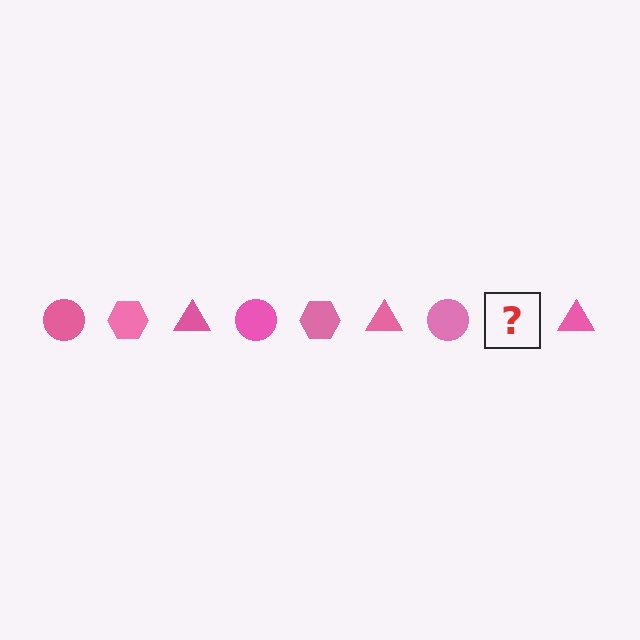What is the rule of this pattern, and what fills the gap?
The rule is that the pattern cycles through circle, hexagon, triangle shapes in pink. The gap should be filled with a pink hexagon.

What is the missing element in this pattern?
The missing element is a pink hexagon.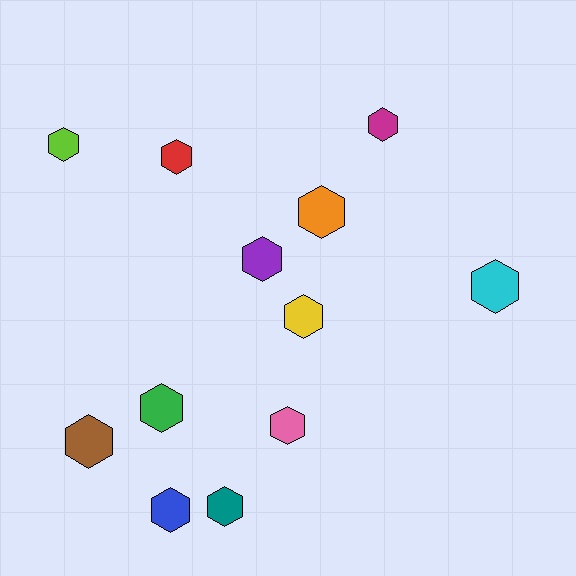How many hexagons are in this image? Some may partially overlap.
There are 12 hexagons.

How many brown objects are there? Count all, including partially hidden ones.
There is 1 brown object.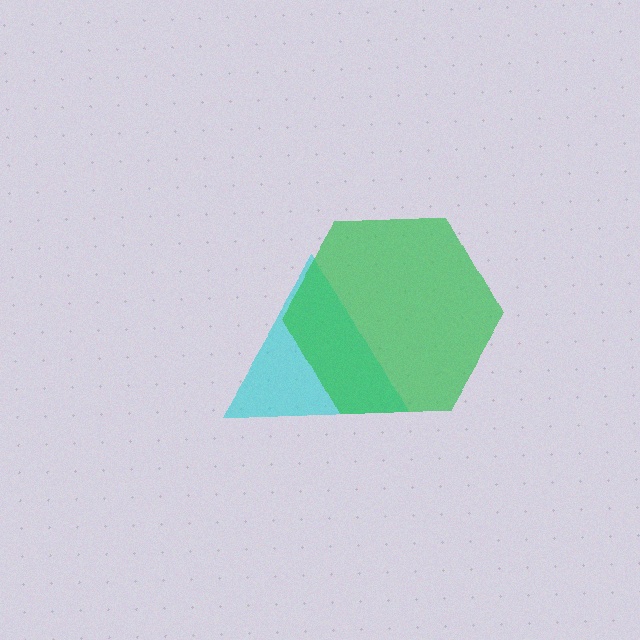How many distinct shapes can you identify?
There are 2 distinct shapes: a cyan triangle, a green hexagon.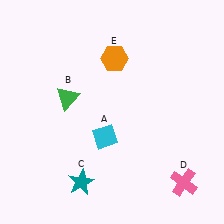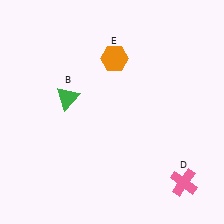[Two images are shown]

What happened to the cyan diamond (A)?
The cyan diamond (A) was removed in Image 2. It was in the bottom-left area of Image 1.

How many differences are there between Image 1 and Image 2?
There are 2 differences between the two images.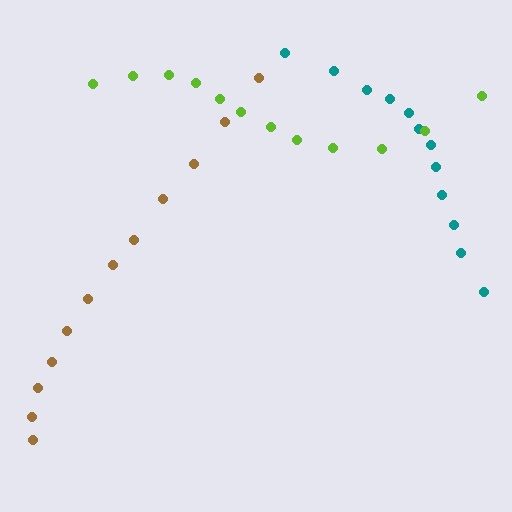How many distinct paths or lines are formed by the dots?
There are 3 distinct paths.